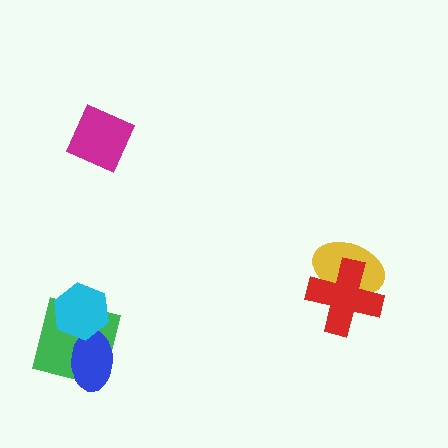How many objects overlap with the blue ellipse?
2 objects overlap with the blue ellipse.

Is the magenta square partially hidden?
No, no other shape covers it.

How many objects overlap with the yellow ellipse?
1 object overlaps with the yellow ellipse.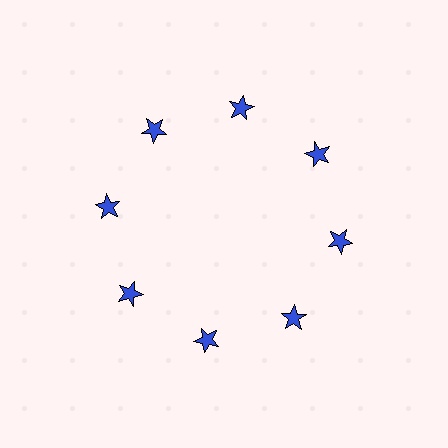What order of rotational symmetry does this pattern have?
This pattern has 8-fold rotational symmetry.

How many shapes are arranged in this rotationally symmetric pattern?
There are 8 shapes, arranged in 8 groups of 1.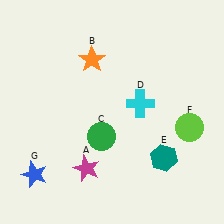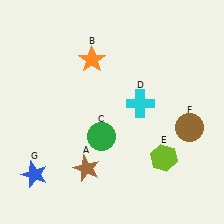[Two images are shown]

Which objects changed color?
A changed from magenta to brown. E changed from teal to lime. F changed from lime to brown.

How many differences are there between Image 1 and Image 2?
There are 3 differences between the two images.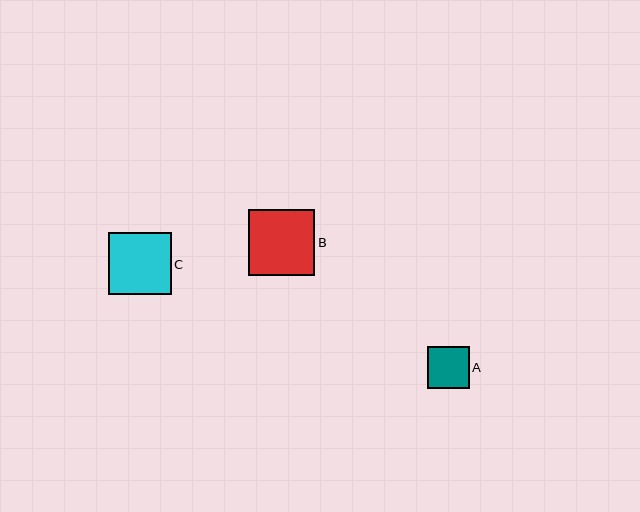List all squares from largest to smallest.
From largest to smallest: B, C, A.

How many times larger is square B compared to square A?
Square B is approximately 1.6 times the size of square A.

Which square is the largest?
Square B is the largest with a size of approximately 66 pixels.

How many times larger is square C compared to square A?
Square C is approximately 1.5 times the size of square A.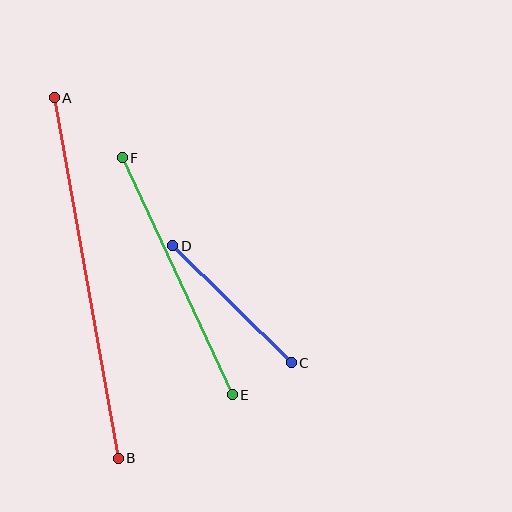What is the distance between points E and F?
The distance is approximately 261 pixels.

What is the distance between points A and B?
The distance is approximately 366 pixels.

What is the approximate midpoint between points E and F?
The midpoint is at approximately (177, 276) pixels.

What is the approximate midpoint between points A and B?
The midpoint is at approximately (86, 278) pixels.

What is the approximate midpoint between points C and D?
The midpoint is at approximately (232, 304) pixels.